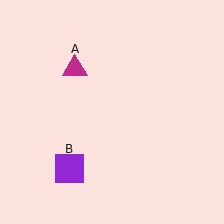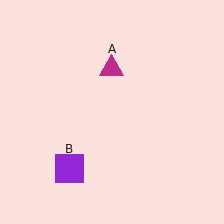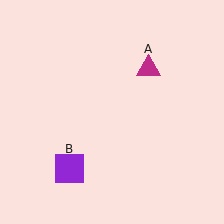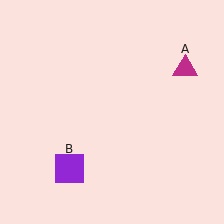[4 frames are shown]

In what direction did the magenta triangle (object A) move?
The magenta triangle (object A) moved right.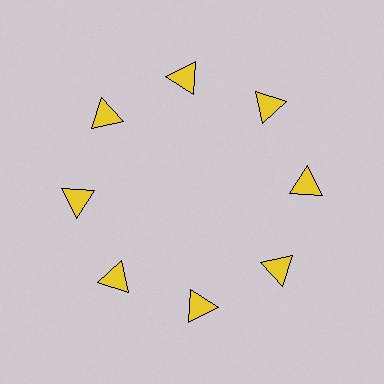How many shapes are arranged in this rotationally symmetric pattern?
There are 8 shapes, arranged in 8 groups of 1.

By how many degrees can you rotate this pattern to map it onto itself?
The pattern maps onto itself every 45 degrees of rotation.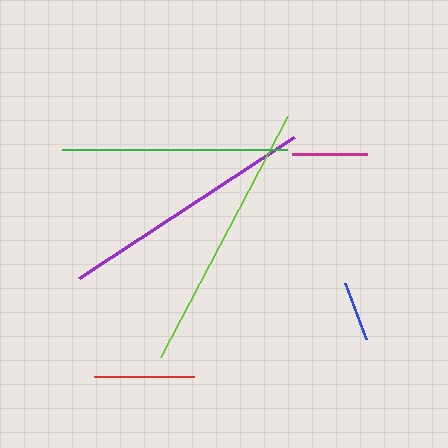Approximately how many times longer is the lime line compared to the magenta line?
The lime line is approximately 3.6 times the length of the magenta line.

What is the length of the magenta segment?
The magenta segment is approximately 76 pixels long.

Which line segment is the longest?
The lime line is the longest at approximately 272 pixels.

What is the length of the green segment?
The green segment is approximately 225 pixels long.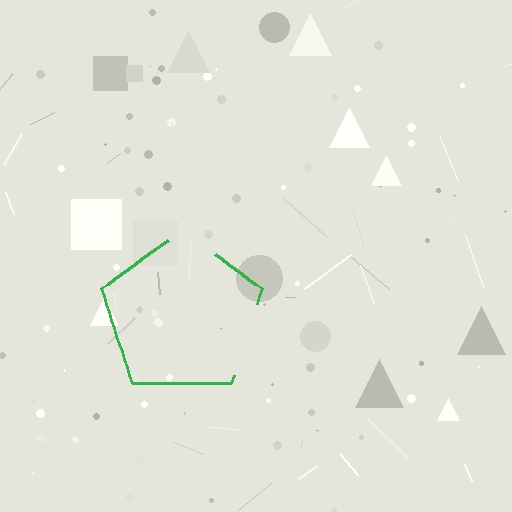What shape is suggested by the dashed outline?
The dashed outline suggests a pentagon.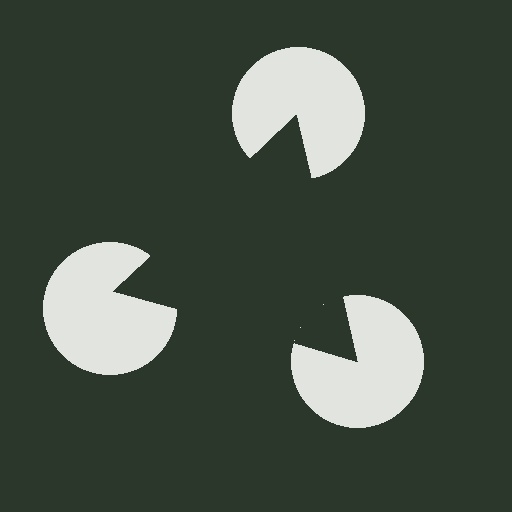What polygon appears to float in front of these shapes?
An illusory triangle — its edges are inferred from the aligned wedge cuts in the pac-man discs, not physically drawn.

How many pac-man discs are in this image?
There are 3 — one at each vertex of the illusory triangle.